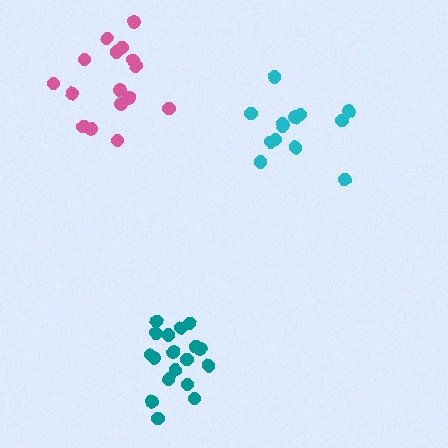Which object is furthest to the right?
The cyan cluster is rightmost.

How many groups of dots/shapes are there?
There are 3 groups.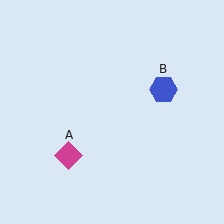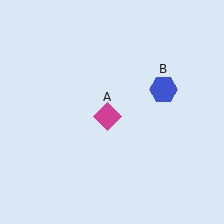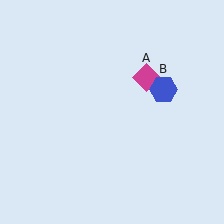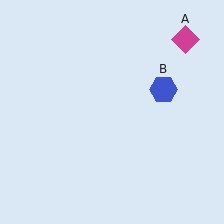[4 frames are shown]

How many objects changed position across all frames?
1 object changed position: magenta diamond (object A).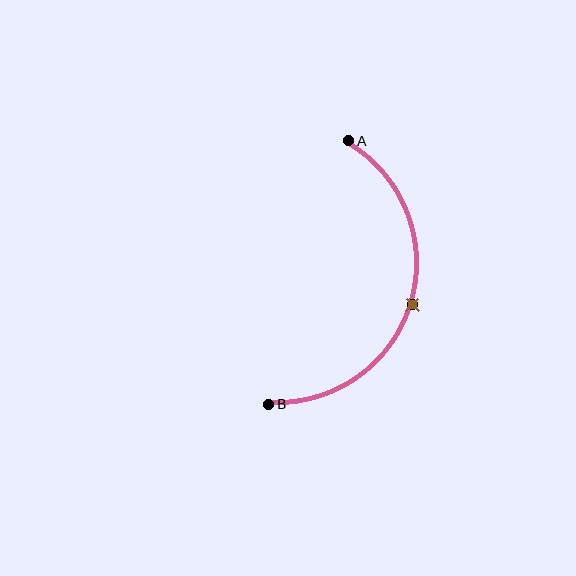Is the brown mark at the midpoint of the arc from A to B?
Yes. The brown mark lies on the arc at equal arc-length from both A and B — it is the arc midpoint.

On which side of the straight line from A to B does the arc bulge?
The arc bulges to the right of the straight line connecting A and B.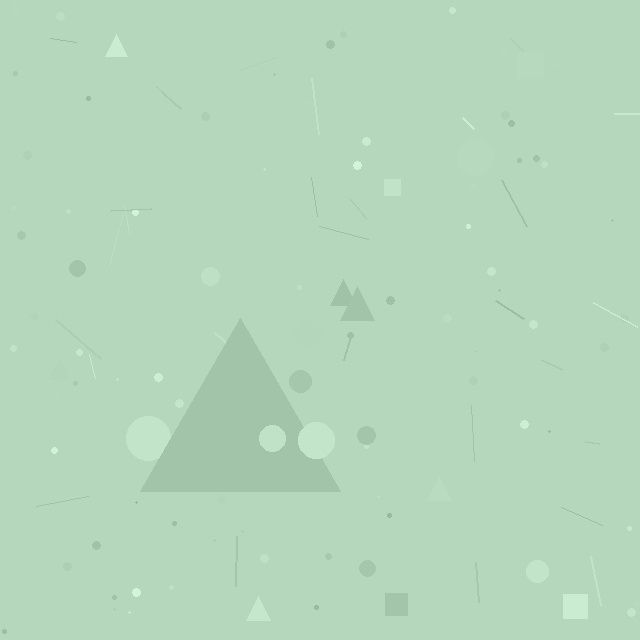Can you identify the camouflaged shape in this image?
The camouflaged shape is a triangle.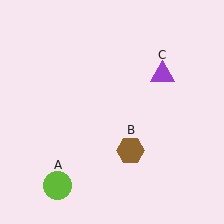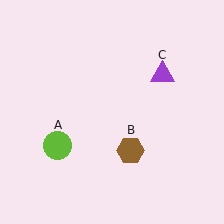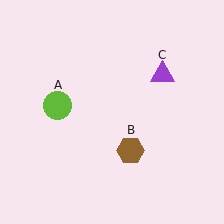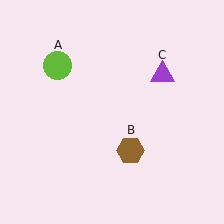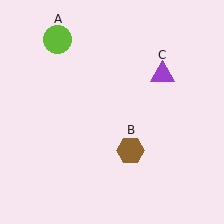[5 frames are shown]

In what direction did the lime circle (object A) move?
The lime circle (object A) moved up.